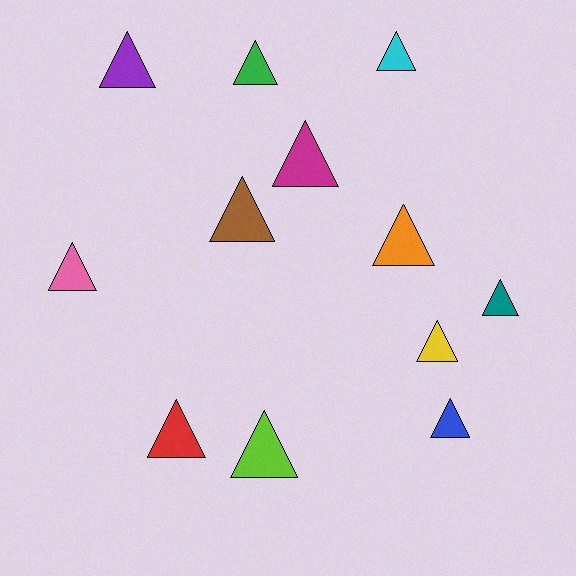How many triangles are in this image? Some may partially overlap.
There are 12 triangles.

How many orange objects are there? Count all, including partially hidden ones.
There is 1 orange object.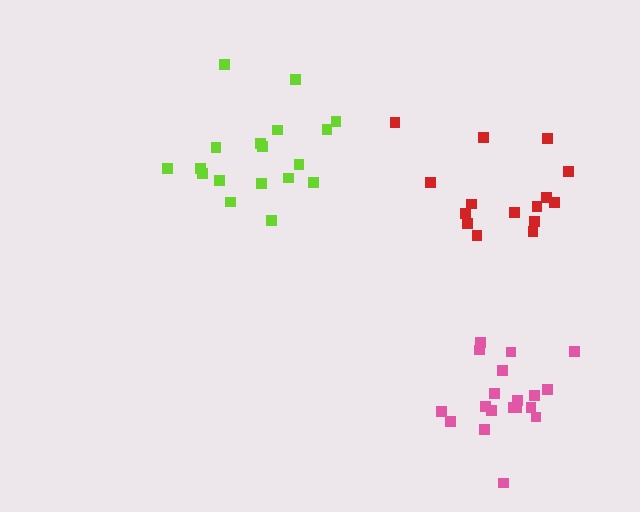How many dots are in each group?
Group 1: 15 dots, Group 2: 18 dots, Group 3: 19 dots (52 total).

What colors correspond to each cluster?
The clusters are colored: red, lime, pink.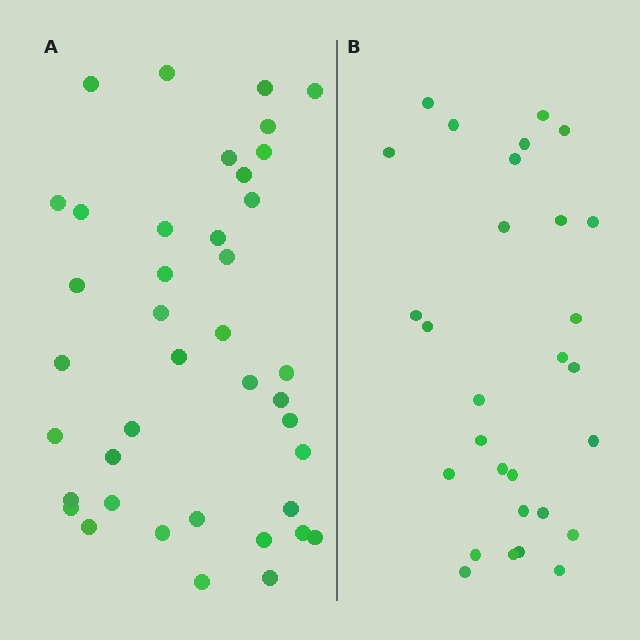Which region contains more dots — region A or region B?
Region A (the left region) has more dots.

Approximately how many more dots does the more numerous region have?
Region A has roughly 12 or so more dots than region B.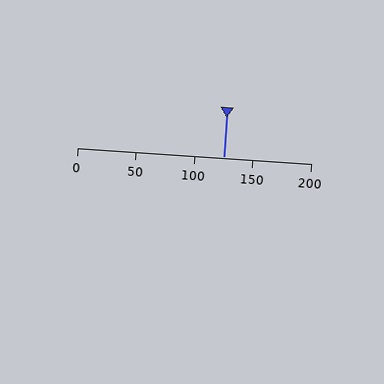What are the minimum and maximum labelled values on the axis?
The axis runs from 0 to 200.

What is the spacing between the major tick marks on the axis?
The major ticks are spaced 50 apart.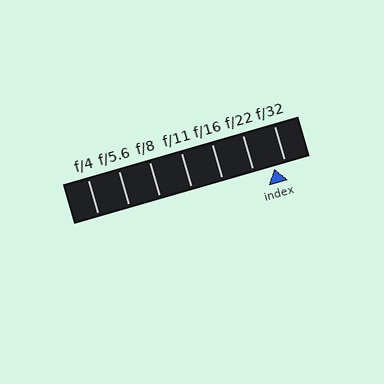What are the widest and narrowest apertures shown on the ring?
The widest aperture shown is f/4 and the narrowest is f/32.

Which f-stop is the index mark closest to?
The index mark is closest to f/32.